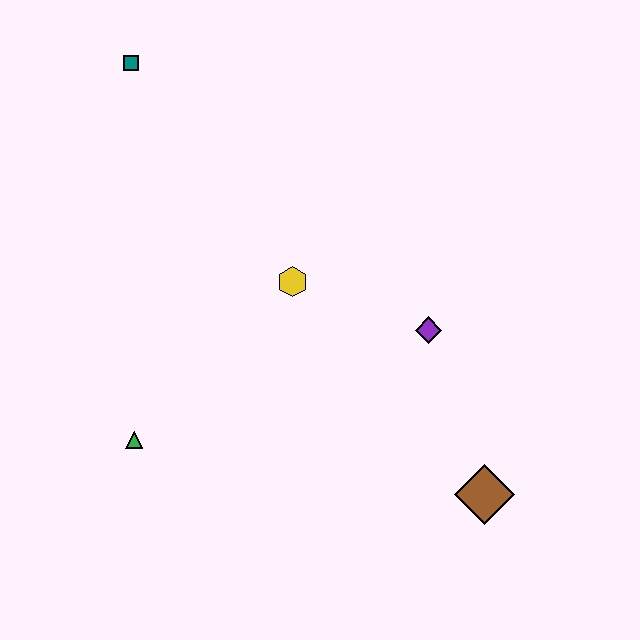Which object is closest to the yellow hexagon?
The purple diamond is closest to the yellow hexagon.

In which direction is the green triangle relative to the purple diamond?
The green triangle is to the left of the purple diamond.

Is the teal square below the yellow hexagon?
No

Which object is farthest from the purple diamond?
The teal square is farthest from the purple diamond.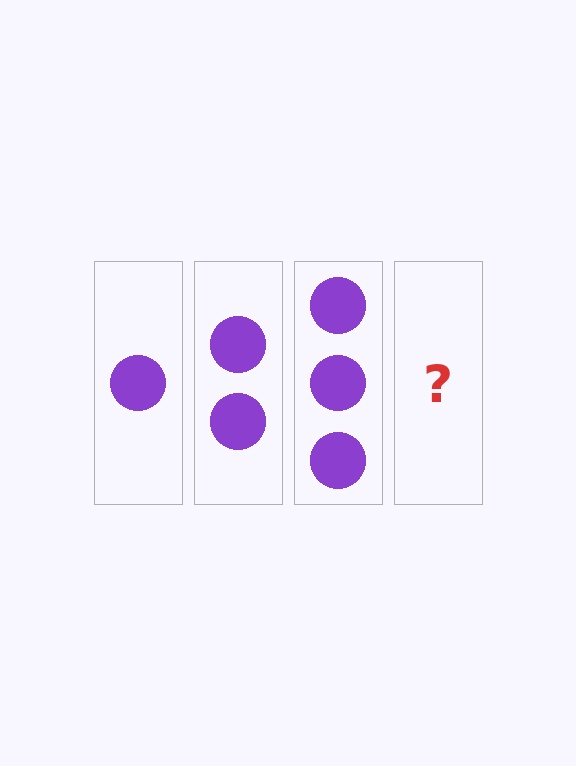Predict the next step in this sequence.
The next step is 4 circles.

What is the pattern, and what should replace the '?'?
The pattern is that each step adds one more circle. The '?' should be 4 circles.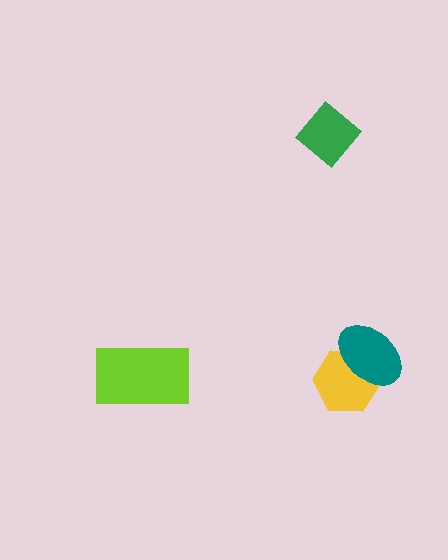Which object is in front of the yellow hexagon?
The teal ellipse is in front of the yellow hexagon.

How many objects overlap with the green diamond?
0 objects overlap with the green diamond.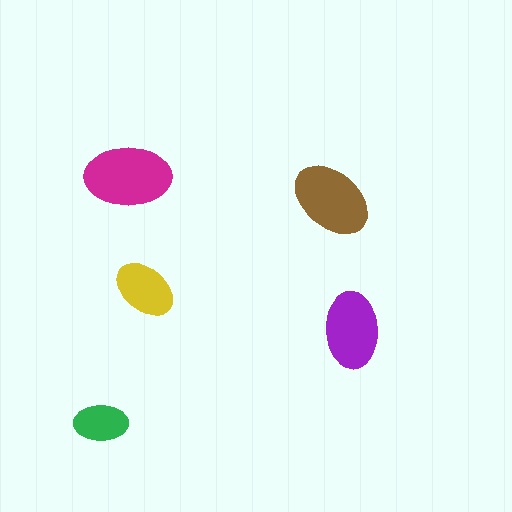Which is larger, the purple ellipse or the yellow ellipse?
The purple one.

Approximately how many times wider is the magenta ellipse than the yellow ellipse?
About 1.5 times wider.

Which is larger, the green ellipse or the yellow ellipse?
The yellow one.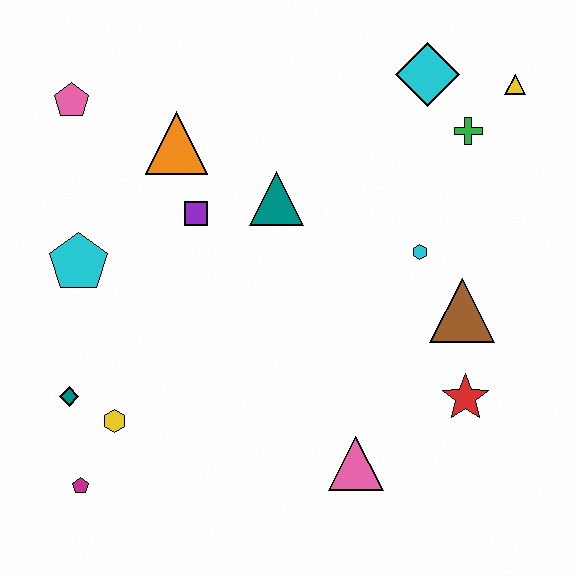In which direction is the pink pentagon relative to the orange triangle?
The pink pentagon is to the left of the orange triangle.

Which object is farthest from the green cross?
The magenta pentagon is farthest from the green cross.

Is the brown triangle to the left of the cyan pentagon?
No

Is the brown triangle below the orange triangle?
Yes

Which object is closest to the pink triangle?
The red star is closest to the pink triangle.